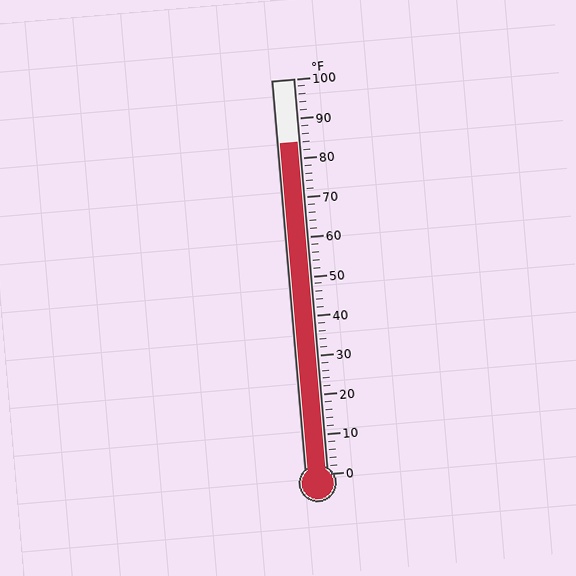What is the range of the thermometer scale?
The thermometer scale ranges from 0°F to 100°F.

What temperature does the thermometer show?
The thermometer shows approximately 84°F.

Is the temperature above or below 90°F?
The temperature is below 90°F.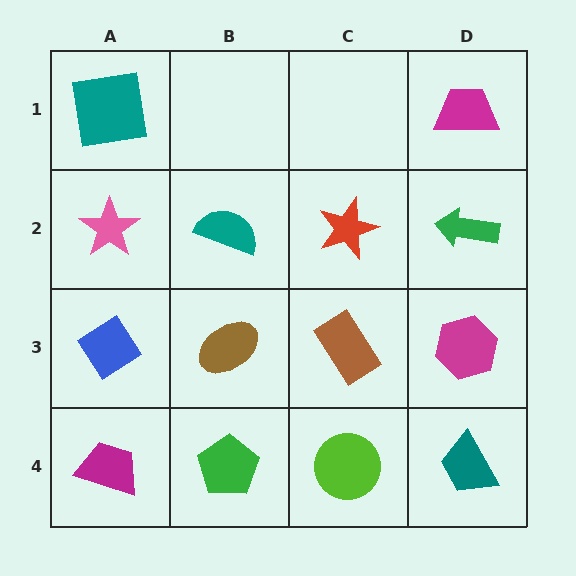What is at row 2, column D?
A green arrow.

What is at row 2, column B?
A teal semicircle.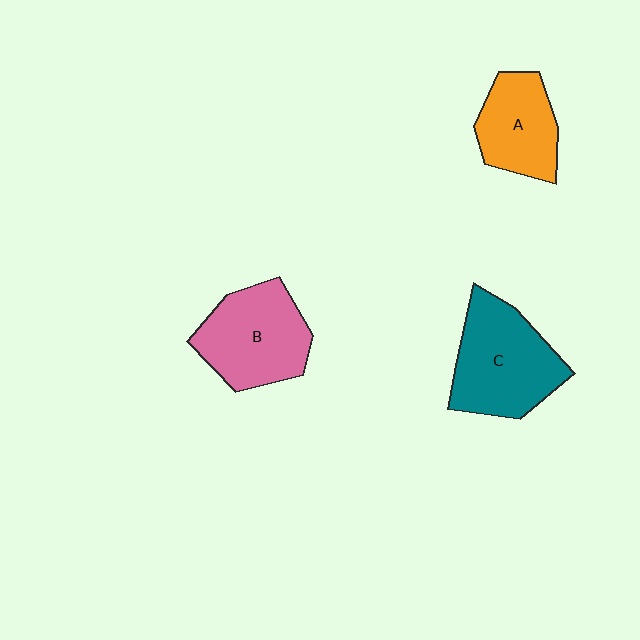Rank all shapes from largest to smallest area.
From largest to smallest: C (teal), B (pink), A (orange).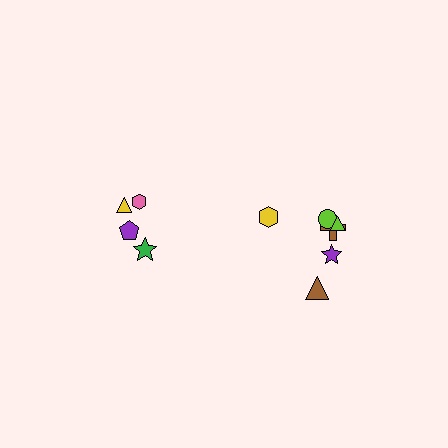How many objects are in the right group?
There are 6 objects.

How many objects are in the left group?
There are 4 objects.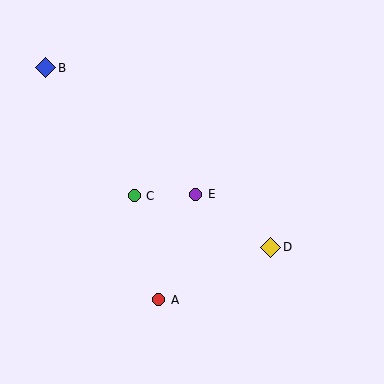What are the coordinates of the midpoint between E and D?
The midpoint between E and D is at (233, 221).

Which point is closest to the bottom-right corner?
Point D is closest to the bottom-right corner.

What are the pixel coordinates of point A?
Point A is at (159, 300).